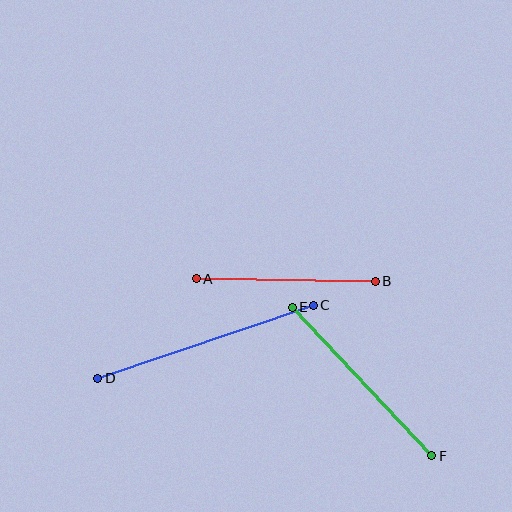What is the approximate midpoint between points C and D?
The midpoint is at approximately (206, 342) pixels.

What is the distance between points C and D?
The distance is approximately 228 pixels.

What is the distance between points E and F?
The distance is approximately 204 pixels.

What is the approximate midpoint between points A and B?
The midpoint is at approximately (286, 280) pixels.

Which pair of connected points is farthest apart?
Points C and D are farthest apart.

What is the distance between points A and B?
The distance is approximately 179 pixels.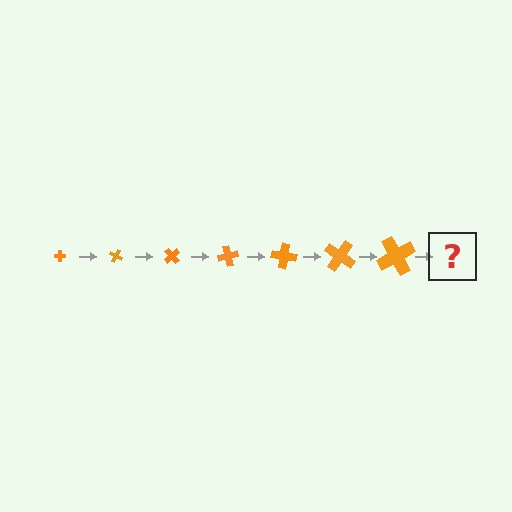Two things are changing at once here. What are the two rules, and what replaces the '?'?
The two rules are that the cross grows larger each step and it rotates 25 degrees each step. The '?' should be a cross, larger than the previous one and rotated 175 degrees from the start.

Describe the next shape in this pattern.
It should be a cross, larger than the previous one and rotated 175 degrees from the start.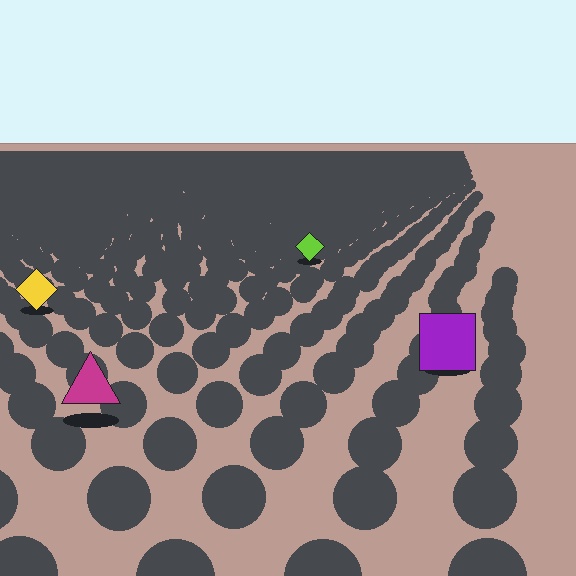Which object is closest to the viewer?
The magenta triangle is closest. The texture marks near it are larger and more spread out.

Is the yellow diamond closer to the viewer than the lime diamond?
Yes. The yellow diamond is closer — you can tell from the texture gradient: the ground texture is coarser near it.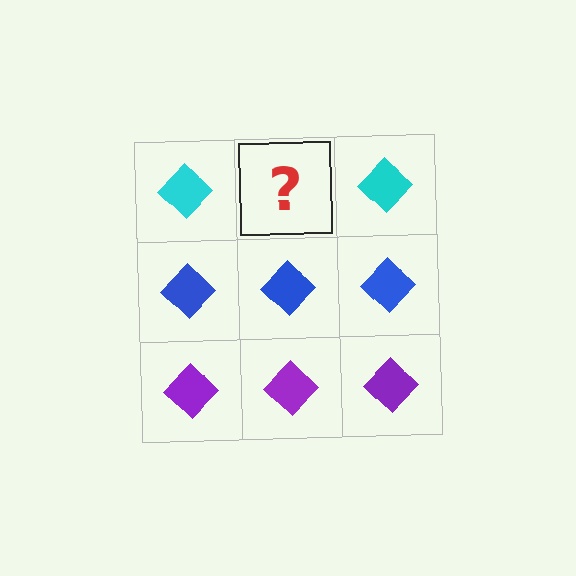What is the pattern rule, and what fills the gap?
The rule is that each row has a consistent color. The gap should be filled with a cyan diamond.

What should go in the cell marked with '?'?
The missing cell should contain a cyan diamond.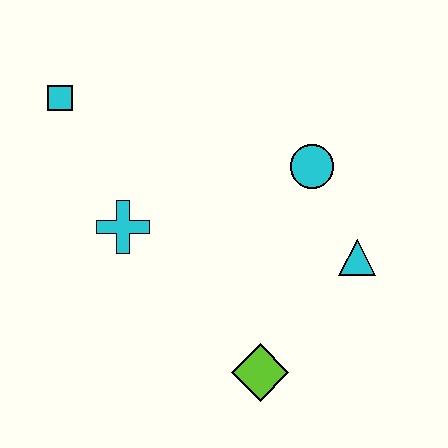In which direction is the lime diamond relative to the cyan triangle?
The lime diamond is below the cyan triangle.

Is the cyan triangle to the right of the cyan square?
Yes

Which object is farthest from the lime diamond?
The cyan square is farthest from the lime diamond.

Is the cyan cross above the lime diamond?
Yes